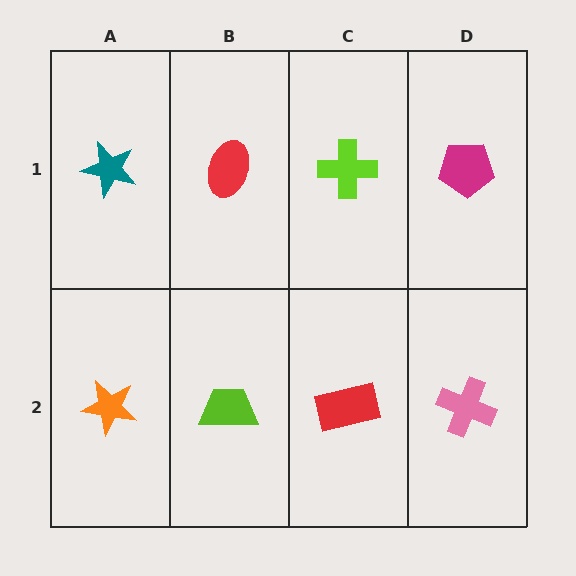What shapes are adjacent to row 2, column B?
A red ellipse (row 1, column B), an orange star (row 2, column A), a red rectangle (row 2, column C).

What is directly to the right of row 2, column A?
A lime trapezoid.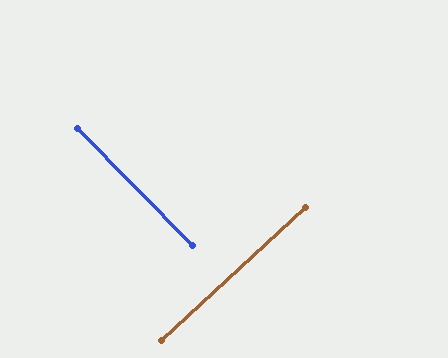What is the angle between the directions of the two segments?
Approximately 88 degrees.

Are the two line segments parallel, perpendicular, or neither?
Perpendicular — they meet at approximately 88°.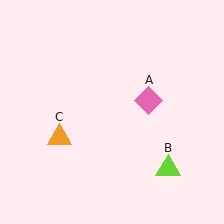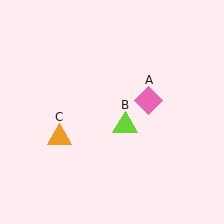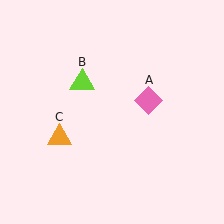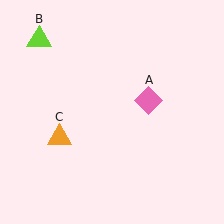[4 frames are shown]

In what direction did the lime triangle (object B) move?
The lime triangle (object B) moved up and to the left.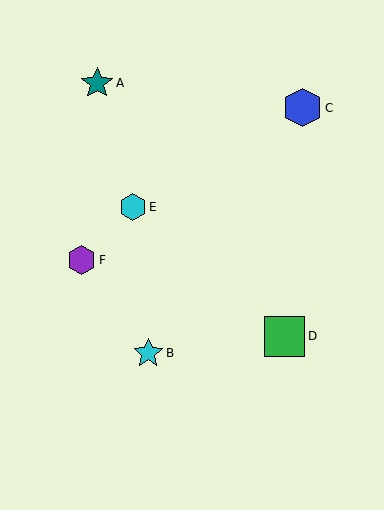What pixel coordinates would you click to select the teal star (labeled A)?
Click at (97, 83) to select the teal star A.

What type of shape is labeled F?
Shape F is a purple hexagon.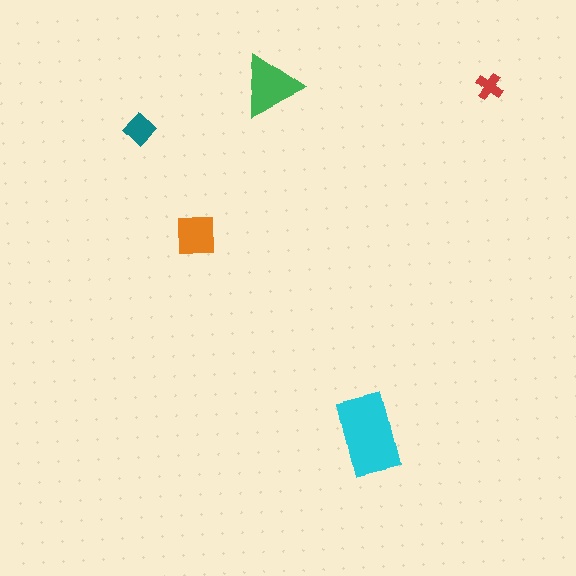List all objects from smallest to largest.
The red cross, the teal diamond, the orange square, the green triangle, the cyan rectangle.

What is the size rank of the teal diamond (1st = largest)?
4th.